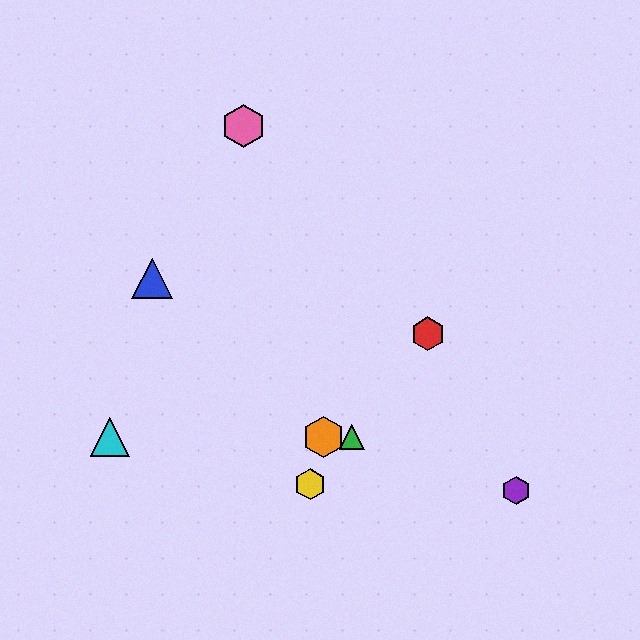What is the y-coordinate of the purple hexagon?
The purple hexagon is at y≈491.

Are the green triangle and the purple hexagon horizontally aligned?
No, the green triangle is at y≈437 and the purple hexagon is at y≈491.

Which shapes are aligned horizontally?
The green triangle, the orange hexagon, the cyan triangle are aligned horizontally.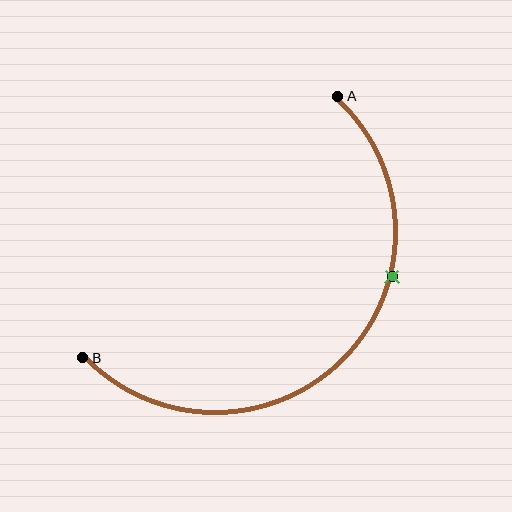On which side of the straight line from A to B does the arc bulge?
The arc bulges below and to the right of the straight line connecting A and B.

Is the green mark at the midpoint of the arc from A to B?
No. The green mark lies on the arc but is closer to endpoint A. The arc midpoint would be at the point on the curve equidistant along the arc from both A and B.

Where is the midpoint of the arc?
The arc midpoint is the point on the curve farthest from the straight line joining A and B. It sits below and to the right of that line.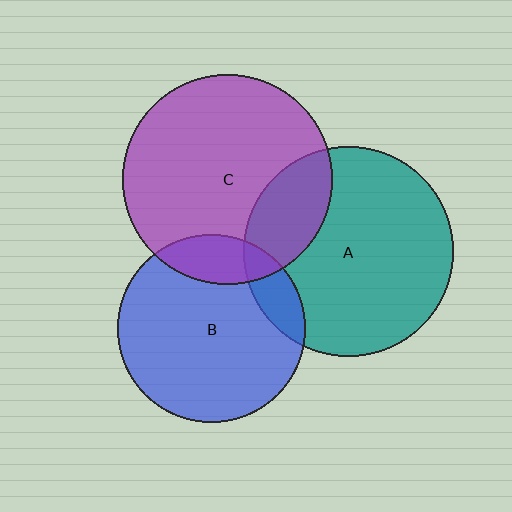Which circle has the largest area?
Circle A (teal).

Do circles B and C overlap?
Yes.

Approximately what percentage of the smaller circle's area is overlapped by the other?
Approximately 15%.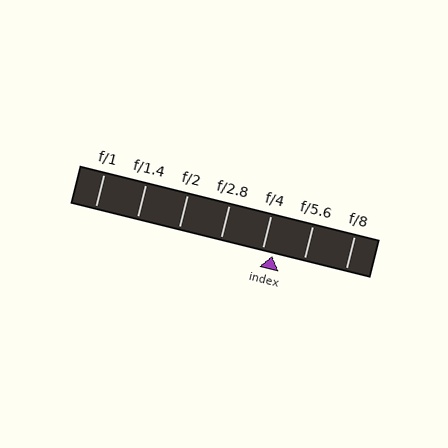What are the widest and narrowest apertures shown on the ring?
The widest aperture shown is f/1 and the narrowest is f/8.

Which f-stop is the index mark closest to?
The index mark is closest to f/4.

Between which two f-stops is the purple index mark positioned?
The index mark is between f/4 and f/5.6.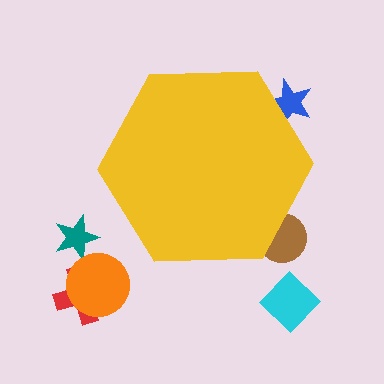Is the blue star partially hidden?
Yes, the blue star is partially hidden behind the yellow hexagon.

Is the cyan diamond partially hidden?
No, the cyan diamond is fully visible.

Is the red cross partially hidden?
No, the red cross is fully visible.